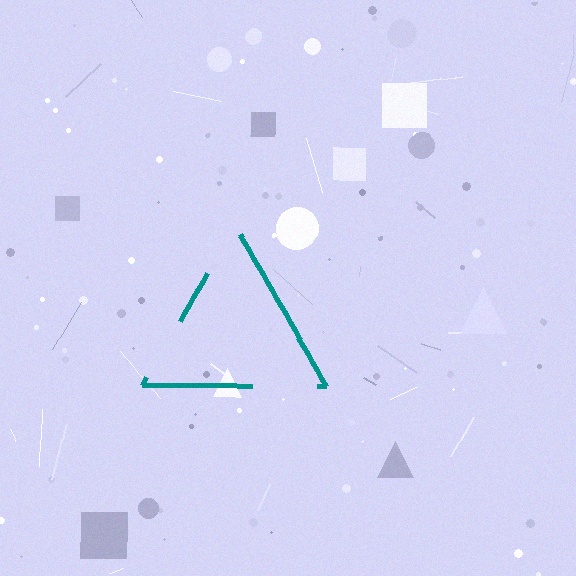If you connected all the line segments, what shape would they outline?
They would outline a triangle.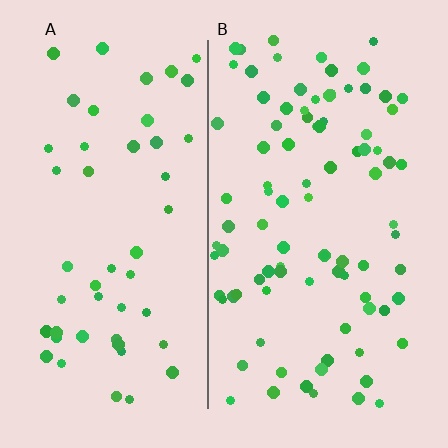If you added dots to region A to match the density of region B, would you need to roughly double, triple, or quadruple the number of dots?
Approximately double.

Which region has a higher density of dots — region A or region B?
B (the right).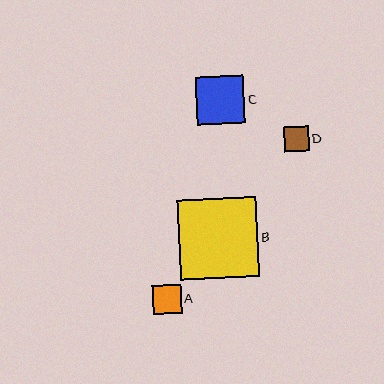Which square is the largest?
Square B is the largest with a size of approximately 80 pixels.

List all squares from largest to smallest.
From largest to smallest: B, C, A, D.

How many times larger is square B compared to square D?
Square B is approximately 3.2 times the size of square D.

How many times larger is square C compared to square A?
Square C is approximately 1.7 times the size of square A.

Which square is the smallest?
Square D is the smallest with a size of approximately 25 pixels.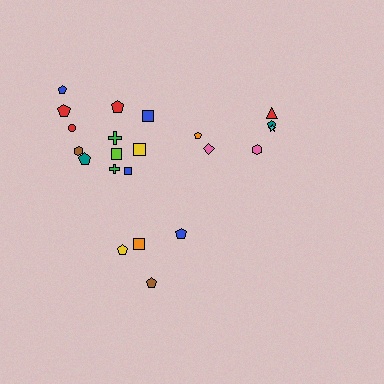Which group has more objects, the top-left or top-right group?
The top-left group.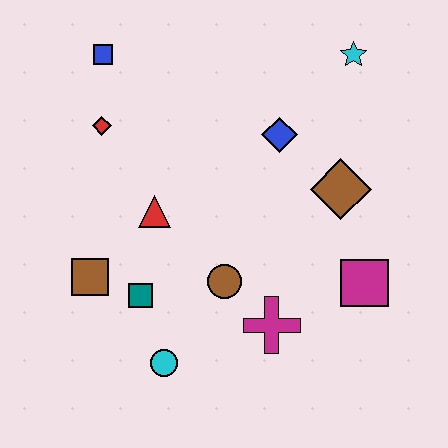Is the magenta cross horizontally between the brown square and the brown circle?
No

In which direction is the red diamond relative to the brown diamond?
The red diamond is to the left of the brown diamond.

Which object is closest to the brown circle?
The magenta cross is closest to the brown circle.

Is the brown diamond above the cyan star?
No